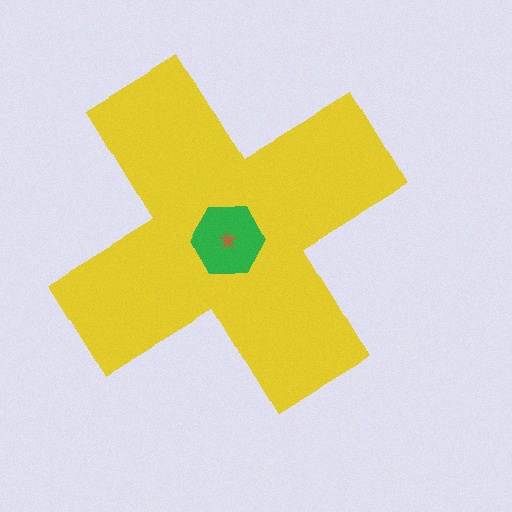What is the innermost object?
The brown star.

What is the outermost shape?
The yellow cross.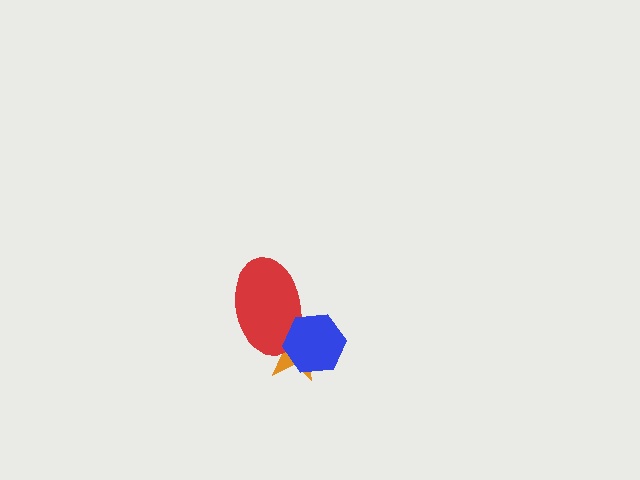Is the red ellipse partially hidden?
Yes, it is partially covered by another shape.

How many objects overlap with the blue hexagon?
2 objects overlap with the blue hexagon.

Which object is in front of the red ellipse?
The blue hexagon is in front of the red ellipse.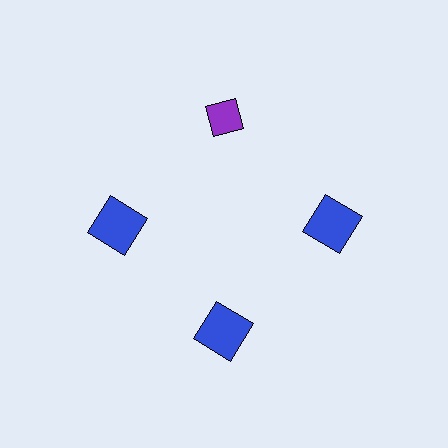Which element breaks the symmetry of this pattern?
The purple diamond at roughly the 12 o'clock position breaks the symmetry. All other shapes are blue squares.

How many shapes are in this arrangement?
There are 4 shapes arranged in a ring pattern.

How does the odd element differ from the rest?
It differs in both color (purple instead of blue) and shape (diamond instead of square).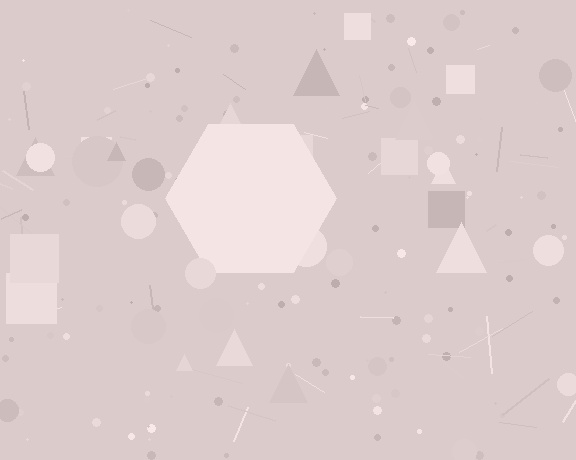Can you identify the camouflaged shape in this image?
The camouflaged shape is a hexagon.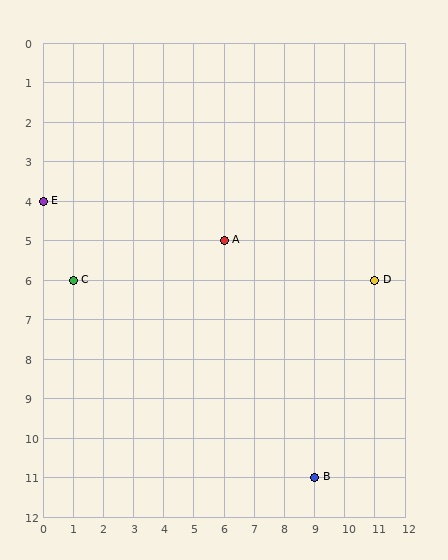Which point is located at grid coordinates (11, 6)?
Point D is at (11, 6).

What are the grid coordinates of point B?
Point B is at grid coordinates (9, 11).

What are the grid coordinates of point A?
Point A is at grid coordinates (6, 5).